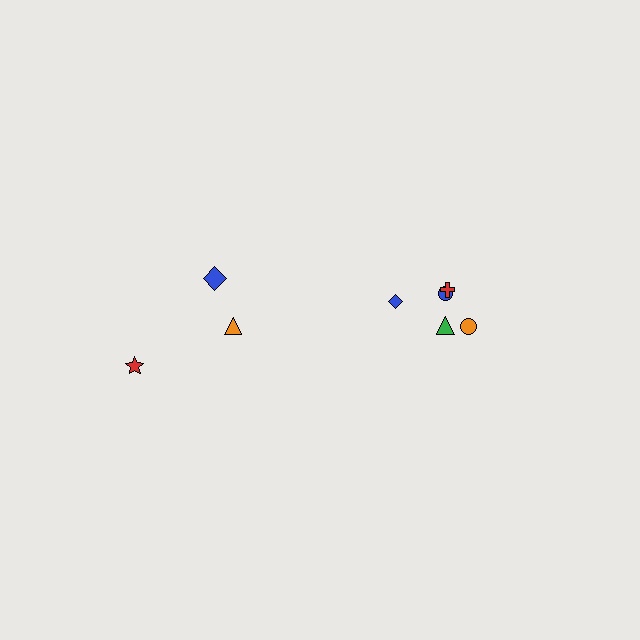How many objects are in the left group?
There are 3 objects.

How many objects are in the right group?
There are 5 objects.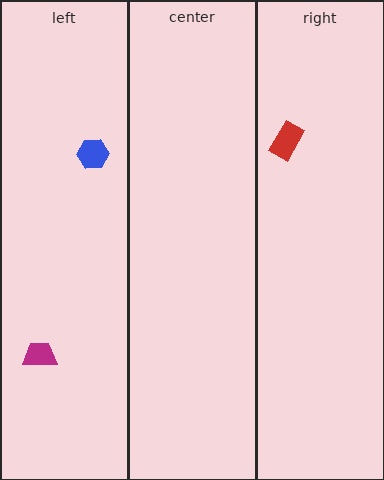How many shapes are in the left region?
2.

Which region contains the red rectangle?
The right region.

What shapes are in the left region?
The magenta trapezoid, the blue hexagon.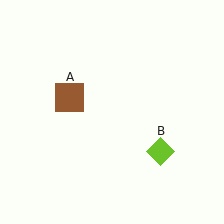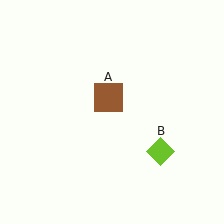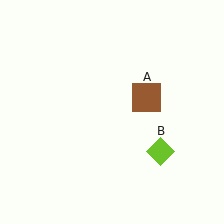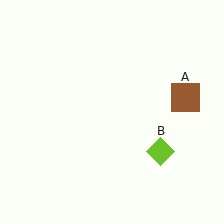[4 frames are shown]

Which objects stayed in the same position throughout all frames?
Lime diamond (object B) remained stationary.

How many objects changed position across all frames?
1 object changed position: brown square (object A).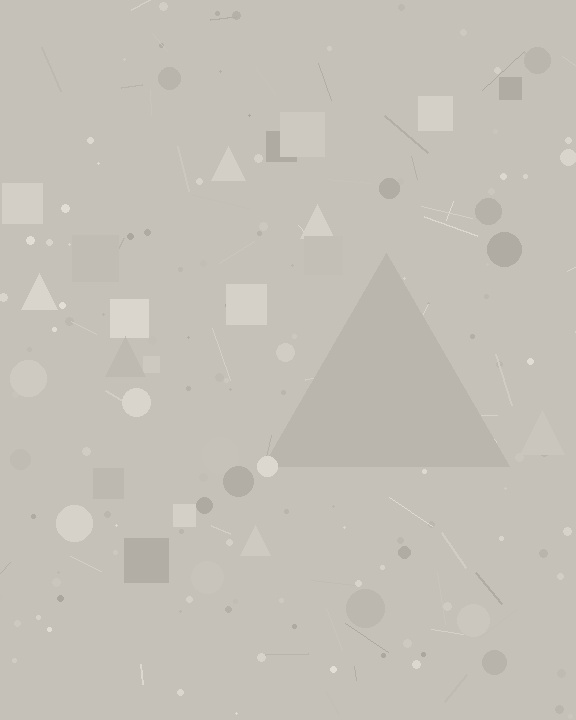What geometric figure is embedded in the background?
A triangle is embedded in the background.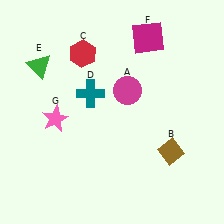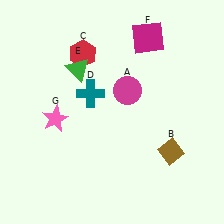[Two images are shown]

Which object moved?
The green triangle (E) moved right.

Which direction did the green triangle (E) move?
The green triangle (E) moved right.